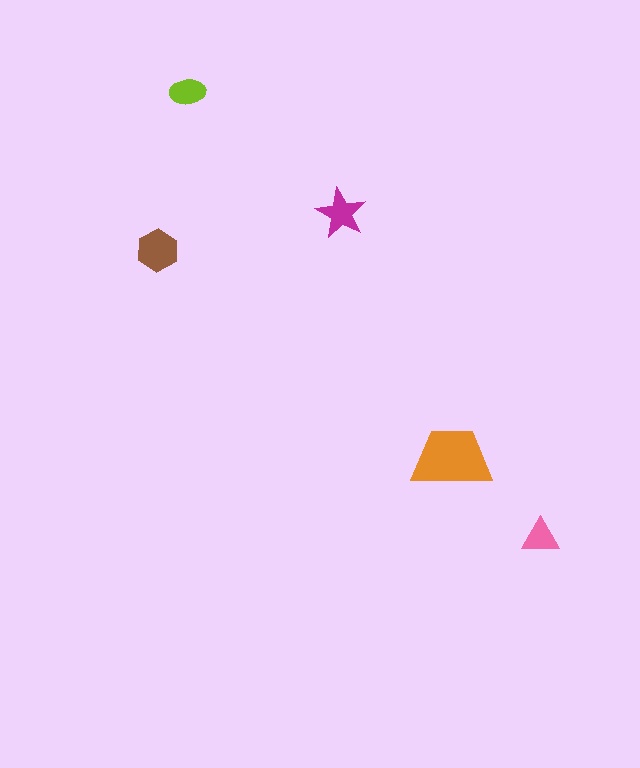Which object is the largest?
The orange trapezoid.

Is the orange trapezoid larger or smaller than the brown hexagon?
Larger.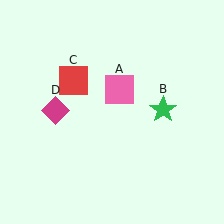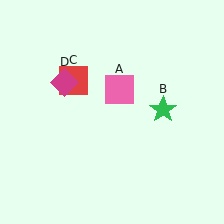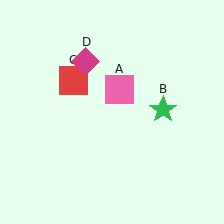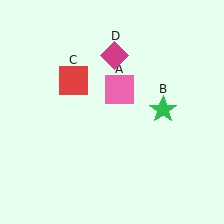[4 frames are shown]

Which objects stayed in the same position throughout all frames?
Pink square (object A) and green star (object B) and red square (object C) remained stationary.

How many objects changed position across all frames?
1 object changed position: magenta diamond (object D).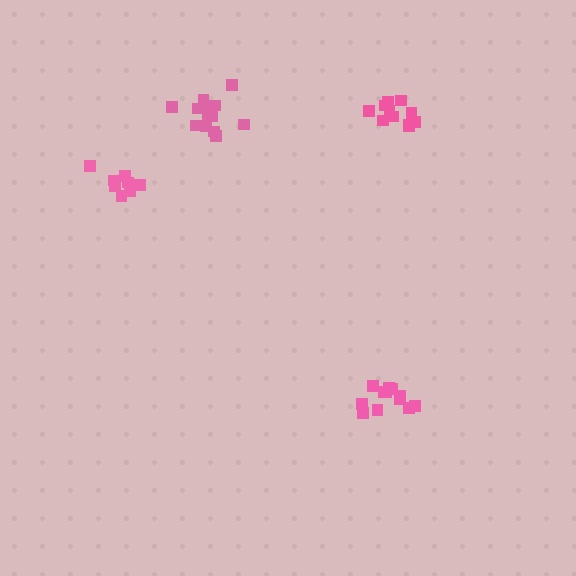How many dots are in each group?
Group 1: 8 dots, Group 2: 11 dots, Group 3: 12 dots, Group 4: 13 dots (44 total).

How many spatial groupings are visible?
There are 4 spatial groupings.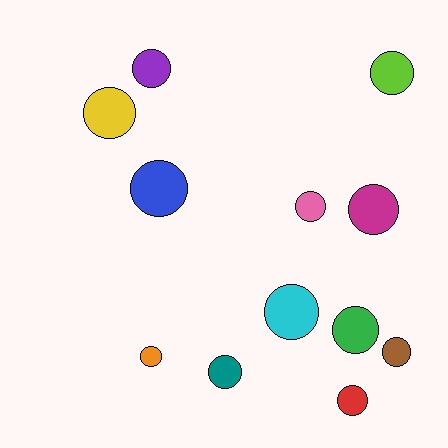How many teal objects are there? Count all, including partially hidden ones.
There is 1 teal object.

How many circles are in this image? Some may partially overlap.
There are 12 circles.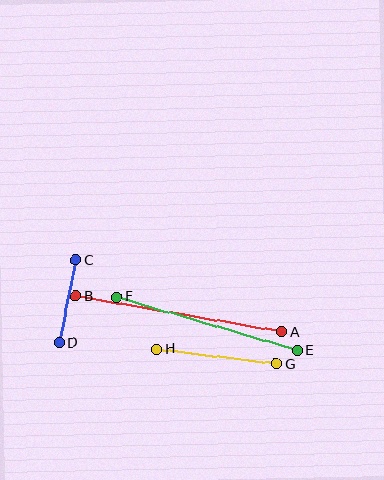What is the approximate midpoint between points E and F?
The midpoint is at approximately (207, 323) pixels.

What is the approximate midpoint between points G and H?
The midpoint is at approximately (217, 357) pixels.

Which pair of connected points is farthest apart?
Points A and B are farthest apart.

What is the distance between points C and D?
The distance is approximately 84 pixels.